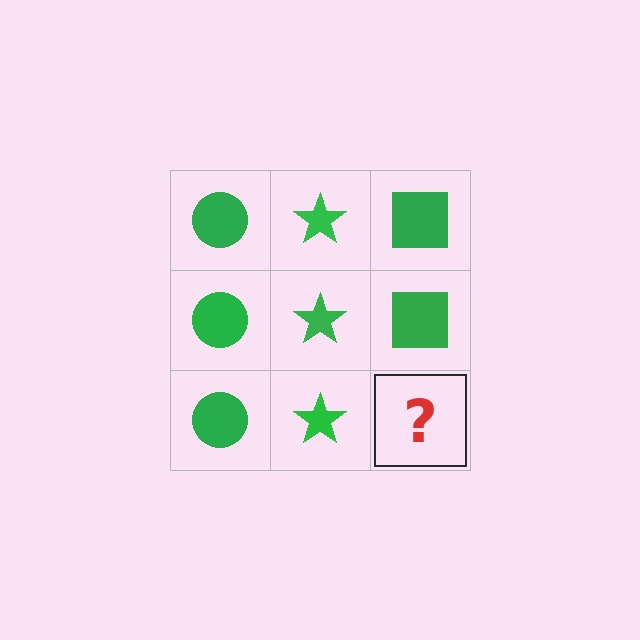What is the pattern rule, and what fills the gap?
The rule is that each column has a consistent shape. The gap should be filled with a green square.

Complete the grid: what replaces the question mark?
The question mark should be replaced with a green square.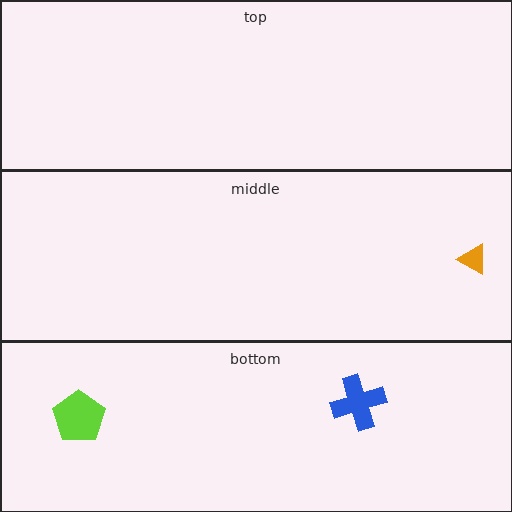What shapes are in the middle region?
The orange triangle.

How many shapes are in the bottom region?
2.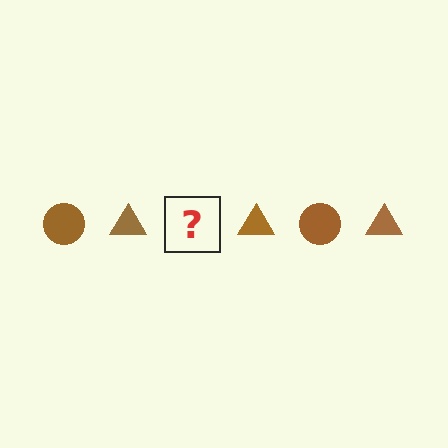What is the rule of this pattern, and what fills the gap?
The rule is that the pattern cycles through circle, triangle shapes in brown. The gap should be filled with a brown circle.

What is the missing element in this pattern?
The missing element is a brown circle.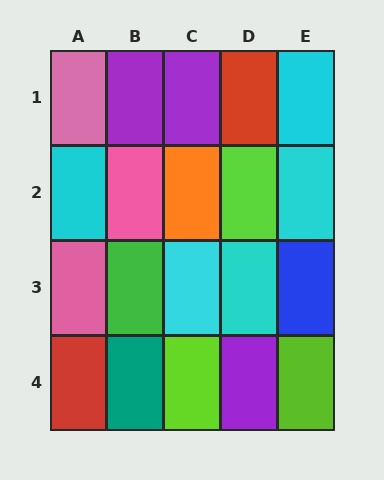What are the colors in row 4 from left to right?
Red, teal, lime, purple, lime.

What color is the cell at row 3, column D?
Cyan.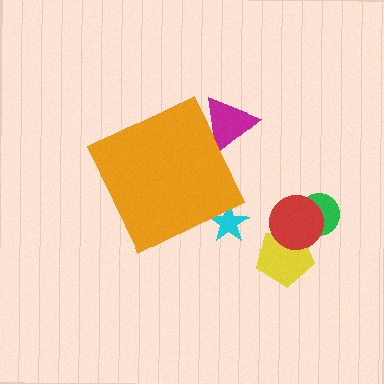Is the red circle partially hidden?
No, the red circle is fully visible.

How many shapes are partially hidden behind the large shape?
2 shapes are partially hidden.